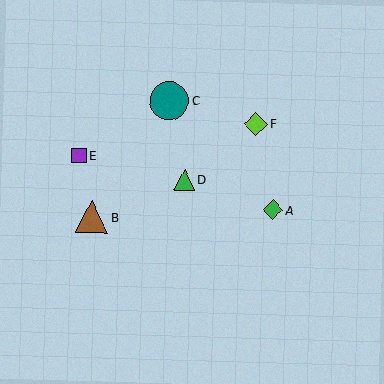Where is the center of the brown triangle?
The center of the brown triangle is at (92, 217).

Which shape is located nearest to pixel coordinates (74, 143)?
The purple square (labeled E) at (79, 155) is nearest to that location.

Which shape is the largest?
The teal circle (labeled C) is the largest.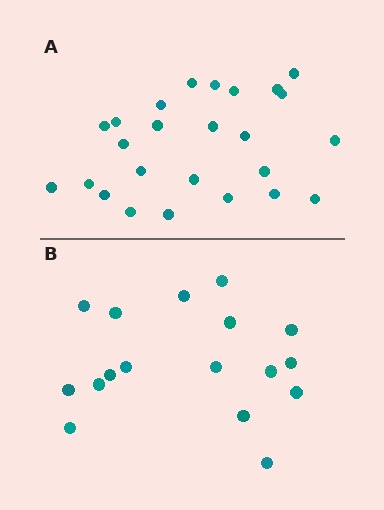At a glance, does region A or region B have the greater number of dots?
Region A (the top region) has more dots.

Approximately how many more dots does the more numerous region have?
Region A has roughly 8 or so more dots than region B.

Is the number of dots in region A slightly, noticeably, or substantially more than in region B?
Region A has substantially more. The ratio is roughly 1.5 to 1.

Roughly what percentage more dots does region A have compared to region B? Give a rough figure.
About 45% more.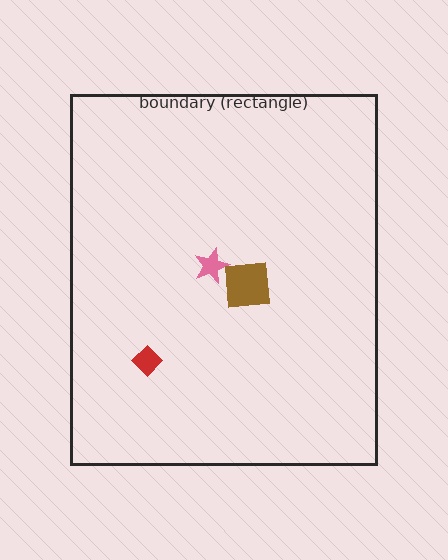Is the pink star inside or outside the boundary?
Inside.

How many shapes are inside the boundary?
3 inside, 0 outside.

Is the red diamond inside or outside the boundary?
Inside.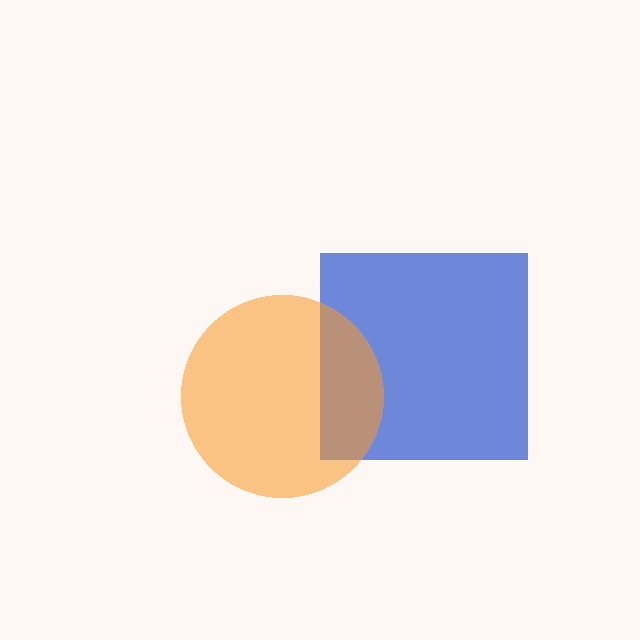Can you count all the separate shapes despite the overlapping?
Yes, there are 2 separate shapes.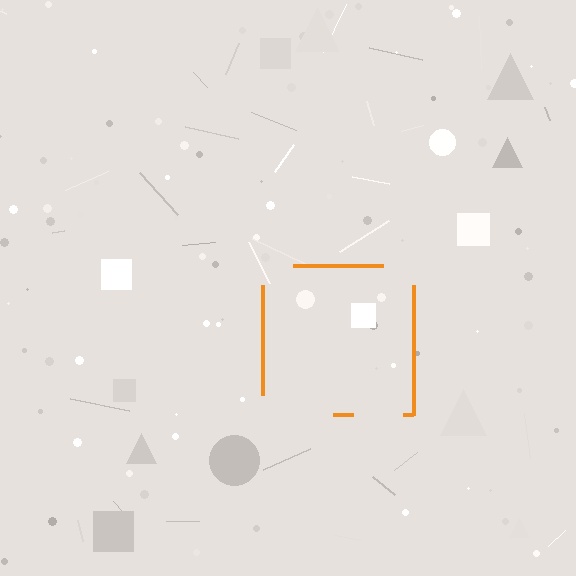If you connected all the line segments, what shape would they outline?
They would outline a square.